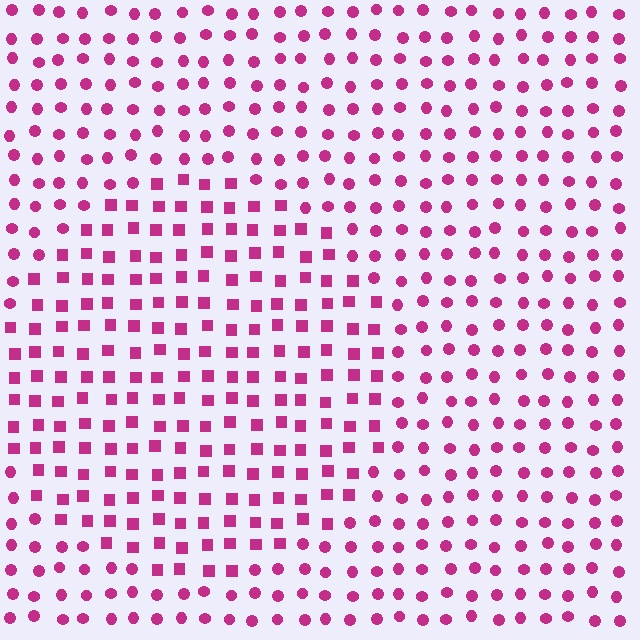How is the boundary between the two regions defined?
The boundary is defined by a change in element shape: squares inside vs. circles outside. All elements share the same color and spacing.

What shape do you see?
I see a circle.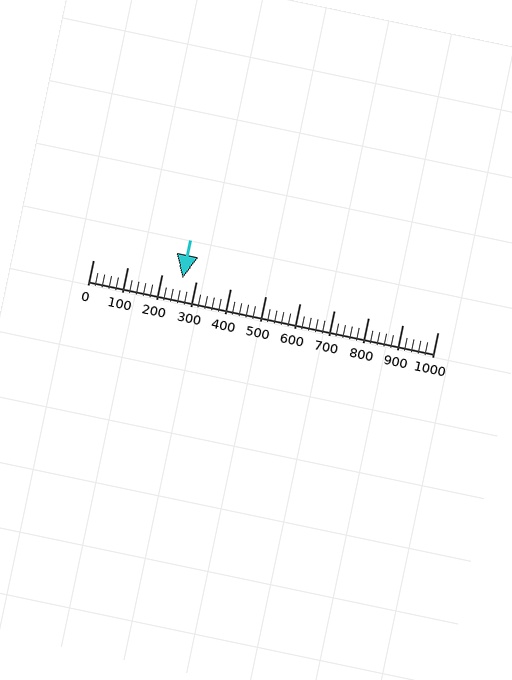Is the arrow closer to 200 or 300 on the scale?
The arrow is closer to 300.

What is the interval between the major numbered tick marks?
The major tick marks are spaced 100 units apart.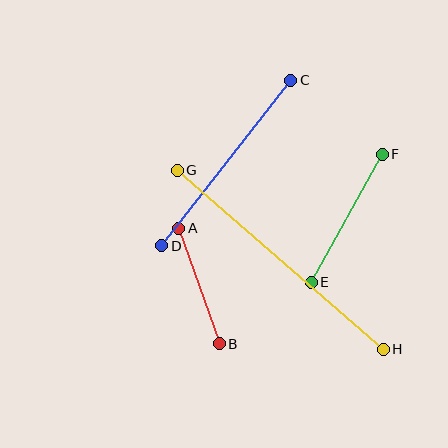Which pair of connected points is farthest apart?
Points G and H are farthest apart.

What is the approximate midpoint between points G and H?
The midpoint is at approximately (280, 260) pixels.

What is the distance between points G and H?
The distance is approximately 273 pixels.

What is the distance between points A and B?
The distance is approximately 122 pixels.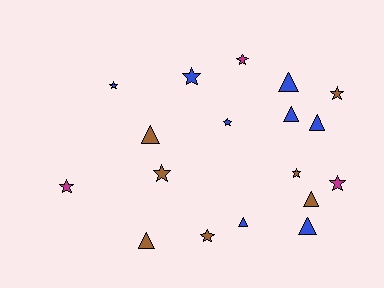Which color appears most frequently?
Blue, with 8 objects.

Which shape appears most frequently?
Star, with 10 objects.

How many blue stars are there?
There are 3 blue stars.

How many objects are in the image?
There are 18 objects.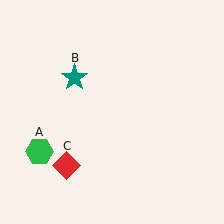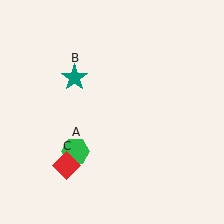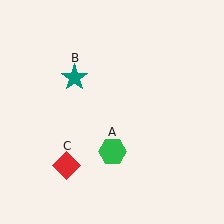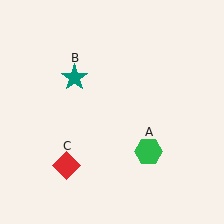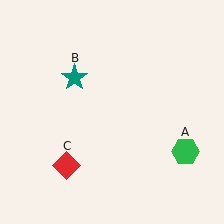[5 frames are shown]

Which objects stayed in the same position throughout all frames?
Teal star (object B) and red diamond (object C) remained stationary.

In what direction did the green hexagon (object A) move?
The green hexagon (object A) moved right.